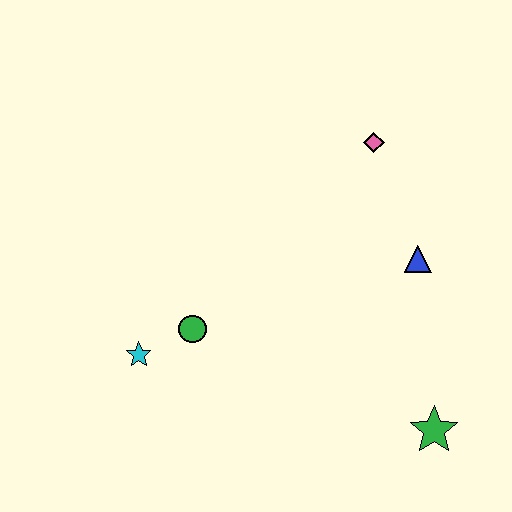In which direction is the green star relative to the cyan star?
The green star is to the right of the cyan star.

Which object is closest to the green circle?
The cyan star is closest to the green circle.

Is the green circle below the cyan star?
No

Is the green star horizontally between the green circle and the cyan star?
No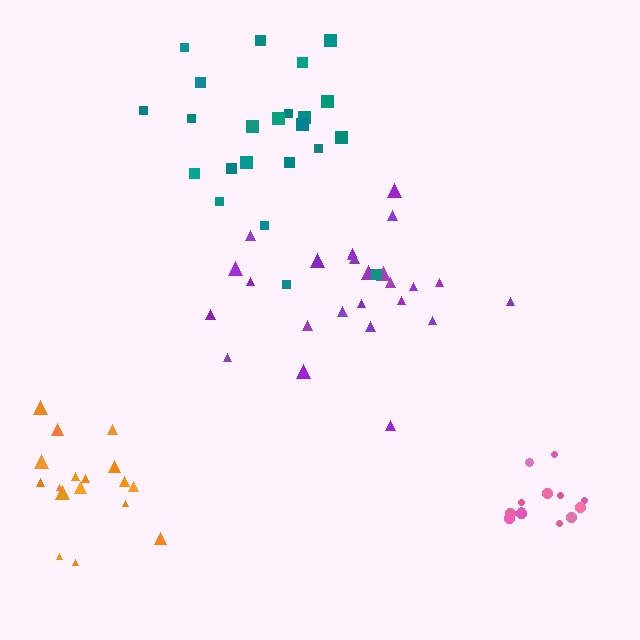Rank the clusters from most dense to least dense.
pink, orange, teal, purple.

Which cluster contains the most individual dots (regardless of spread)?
Purple (25).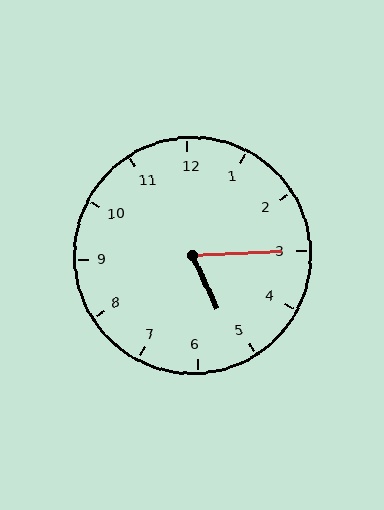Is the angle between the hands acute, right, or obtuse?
It is acute.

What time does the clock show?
5:15.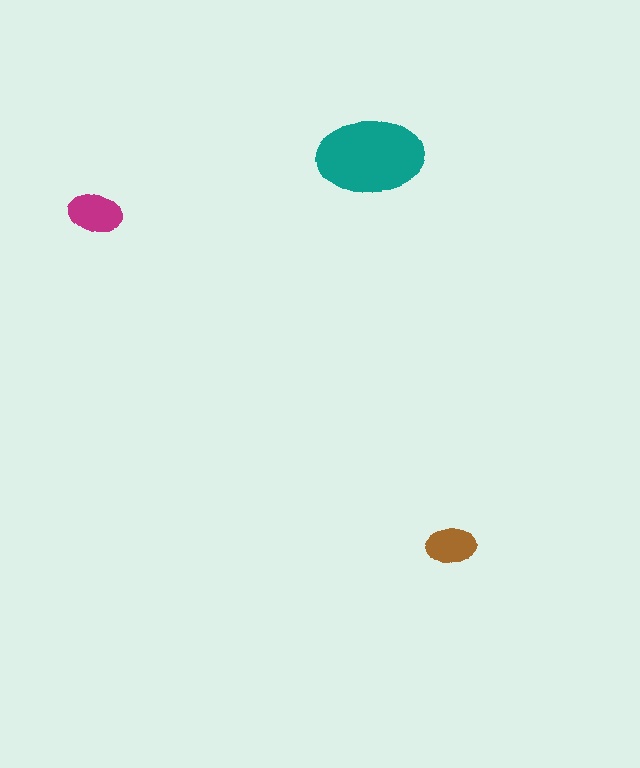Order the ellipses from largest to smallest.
the teal one, the magenta one, the brown one.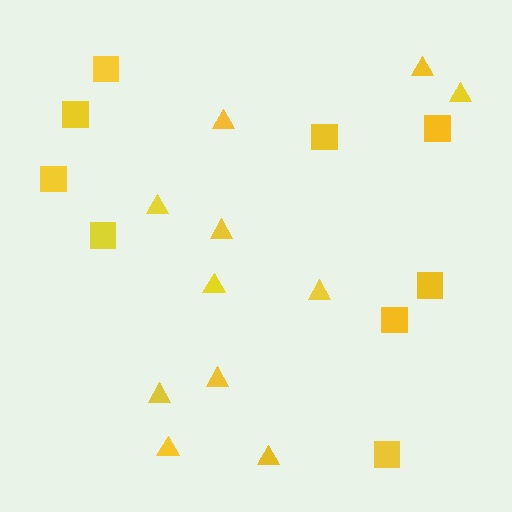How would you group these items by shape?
There are 2 groups: one group of squares (9) and one group of triangles (11).